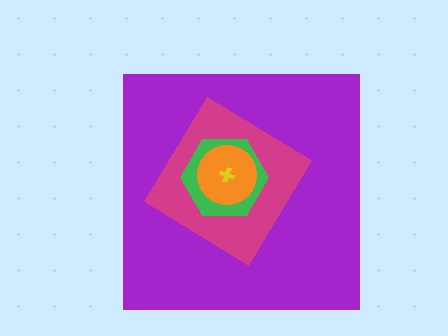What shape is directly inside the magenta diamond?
The green hexagon.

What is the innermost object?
The yellow cross.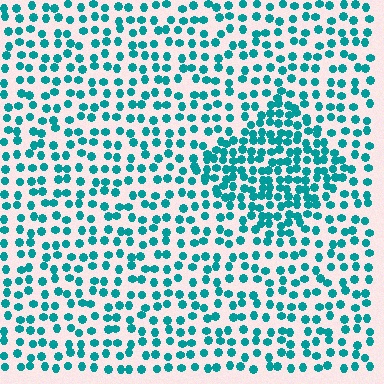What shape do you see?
I see a diamond.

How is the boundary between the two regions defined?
The boundary is defined by a change in element density (approximately 1.8x ratio). All elements are the same color, size, and shape.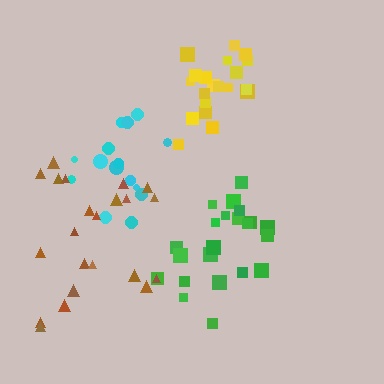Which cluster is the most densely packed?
Yellow.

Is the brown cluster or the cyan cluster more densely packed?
Cyan.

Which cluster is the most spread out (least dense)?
Brown.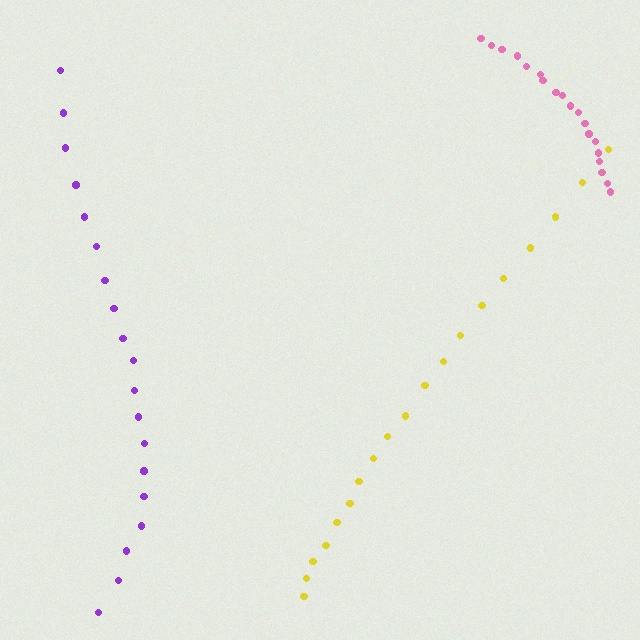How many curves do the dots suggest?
There are 3 distinct paths.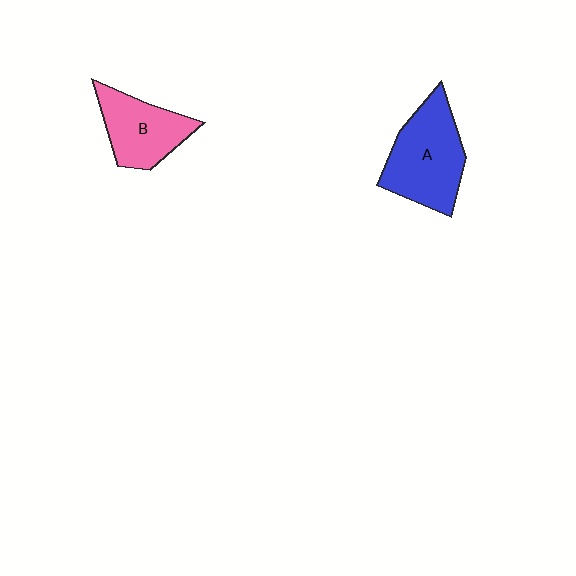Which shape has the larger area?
Shape A (blue).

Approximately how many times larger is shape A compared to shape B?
Approximately 1.3 times.